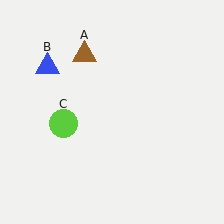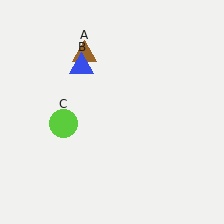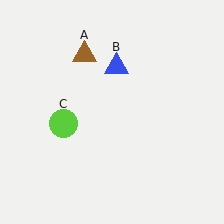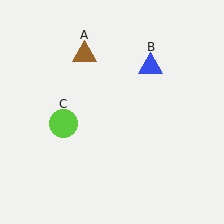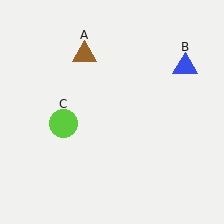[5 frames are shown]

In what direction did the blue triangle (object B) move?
The blue triangle (object B) moved right.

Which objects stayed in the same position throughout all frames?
Brown triangle (object A) and lime circle (object C) remained stationary.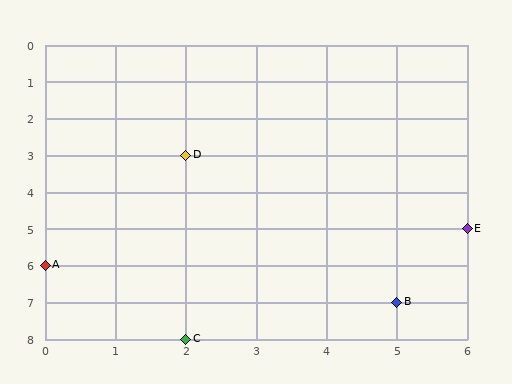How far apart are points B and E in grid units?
Points B and E are 1 column and 2 rows apart (about 2.2 grid units diagonally).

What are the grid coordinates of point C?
Point C is at grid coordinates (2, 8).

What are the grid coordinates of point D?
Point D is at grid coordinates (2, 3).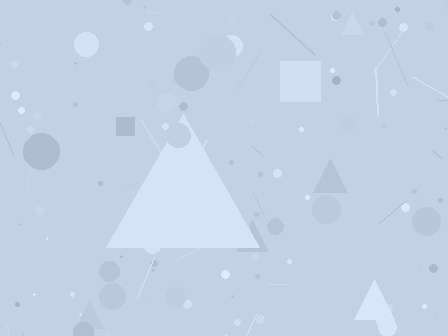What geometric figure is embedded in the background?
A triangle is embedded in the background.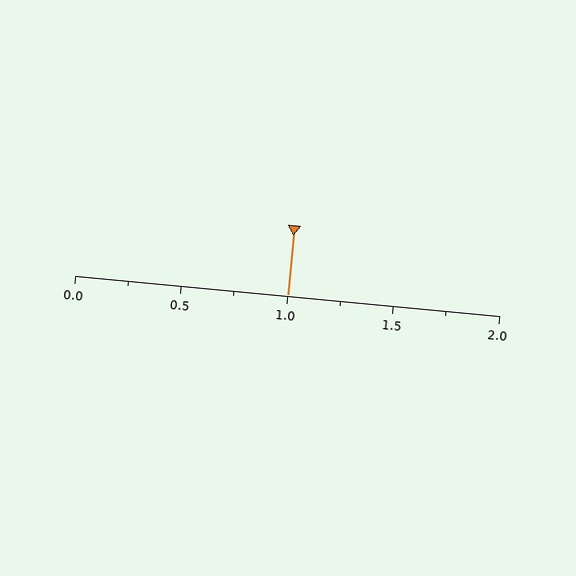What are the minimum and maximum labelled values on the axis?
The axis runs from 0.0 to 2.0.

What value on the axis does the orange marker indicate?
The marker indicates approximately 1.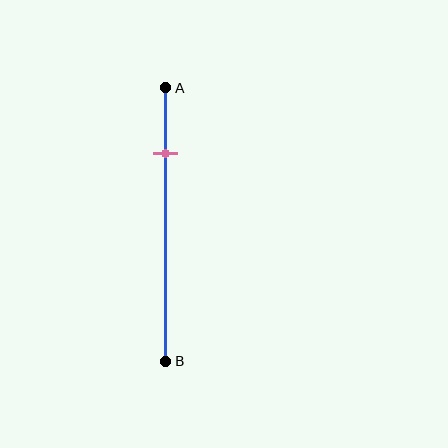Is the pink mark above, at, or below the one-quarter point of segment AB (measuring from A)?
The pink mark is approximately at the one-quarter point of segment AB.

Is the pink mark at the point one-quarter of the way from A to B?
Yes, the mark is approximately at the one-quarter point.